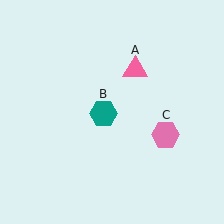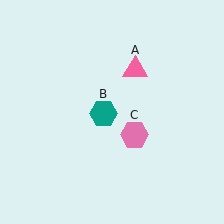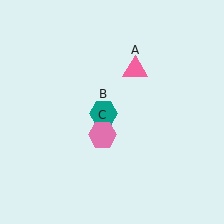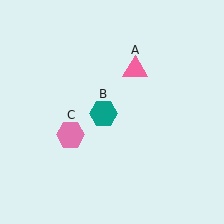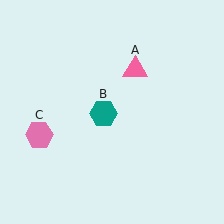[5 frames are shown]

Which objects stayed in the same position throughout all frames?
Pink triangle (object A) and teal hexagon (object B) remained stationary.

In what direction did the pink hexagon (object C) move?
The pink hexagon (object C) moved left.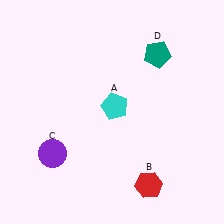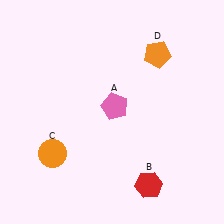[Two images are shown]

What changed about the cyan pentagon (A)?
In Image 1, A is cyan. In Image 2, it changed to pink.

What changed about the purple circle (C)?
In Image 1, C is purple. In Image 2, it changed to orange.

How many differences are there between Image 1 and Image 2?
There are 3 differences between the two images.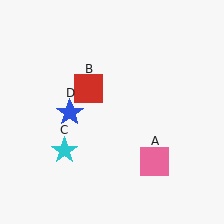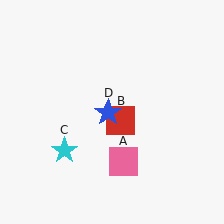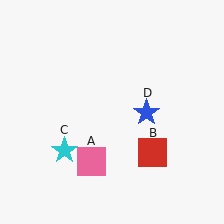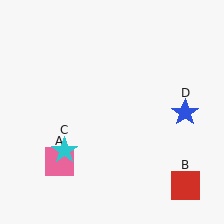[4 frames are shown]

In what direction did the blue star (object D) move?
The blue star (object D) moved right.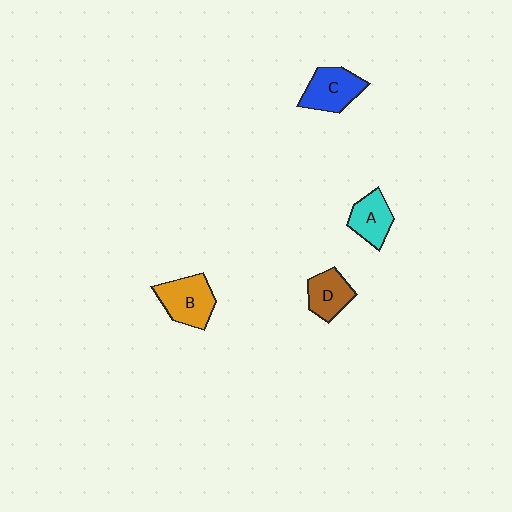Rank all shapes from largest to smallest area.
From largest to smallest: B (orange), C (blue), D (brown), A (cyan).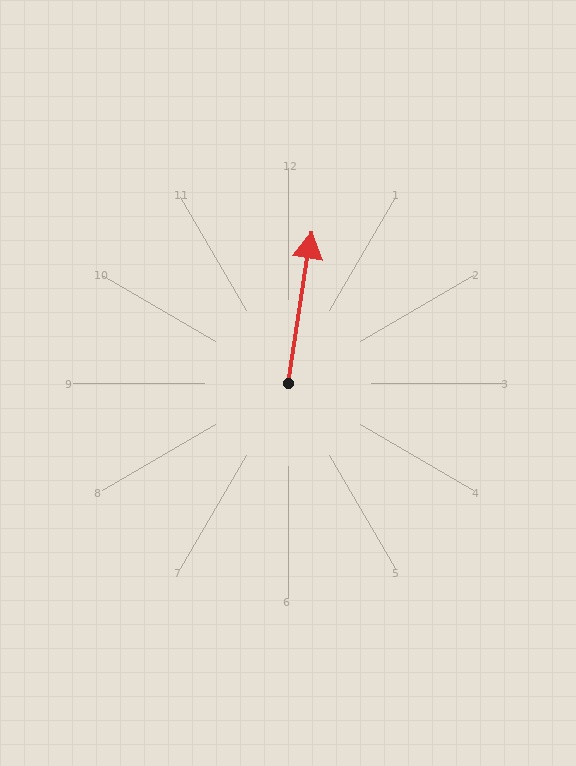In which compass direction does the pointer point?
North.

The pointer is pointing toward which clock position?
Roughly 12 o'clock.